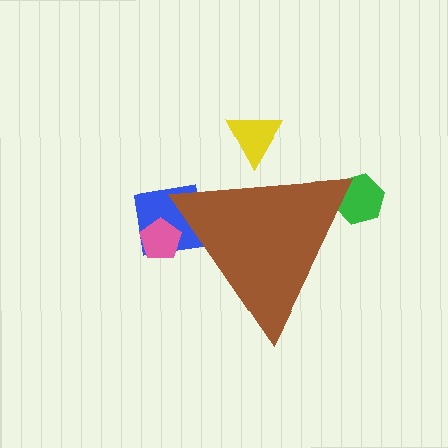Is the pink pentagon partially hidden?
Yes, the pink pentagon is partially hidden behind the brown triangle.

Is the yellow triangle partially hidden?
Yes, the yellow triangle is partially hidden behind the brown triangle.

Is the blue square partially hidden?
Yes, the blue square is partially hidden behind the brown triangle.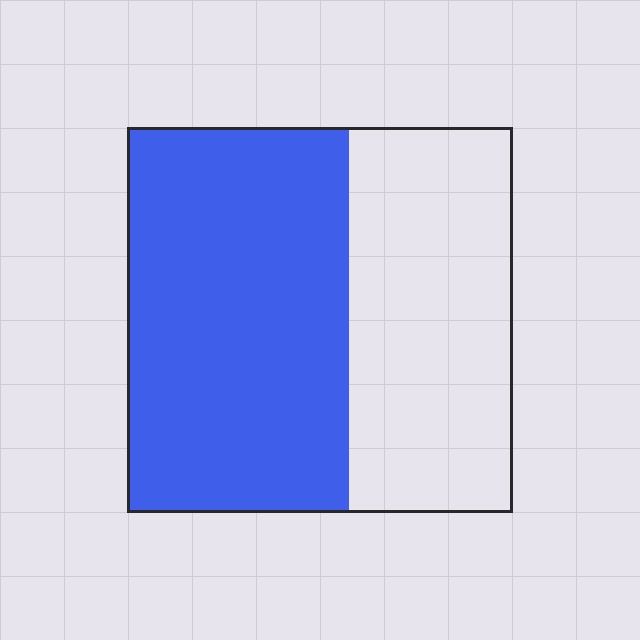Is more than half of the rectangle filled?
Yes.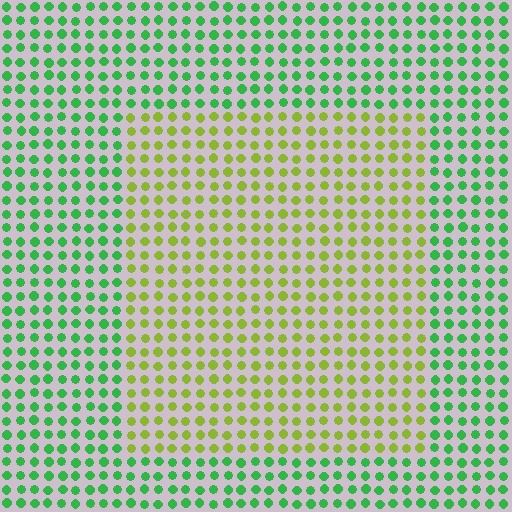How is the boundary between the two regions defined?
The boundary is defined purely by a slight shift in hue (about 50 degrees). Spacing, size, and orientation are identical on both sides.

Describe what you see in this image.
The image is filled with small green elements in a uniform arrangement. A rectangle-shaped region is visible where the elements are tinted to a slightly different hue, forming a subtle color boundary.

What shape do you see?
I see a rectangle.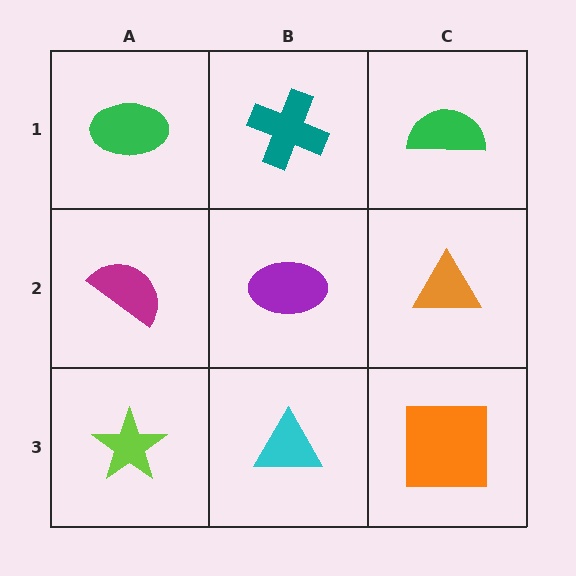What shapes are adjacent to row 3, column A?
A magenta semicircle (row 2, column A), a cyan triangle (row 3, column B).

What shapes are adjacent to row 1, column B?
A purple ellipse (row 2, column B), a green ellipse (row 1, column A), a green semicircle (row 1, column C).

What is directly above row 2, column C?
A green semicircle.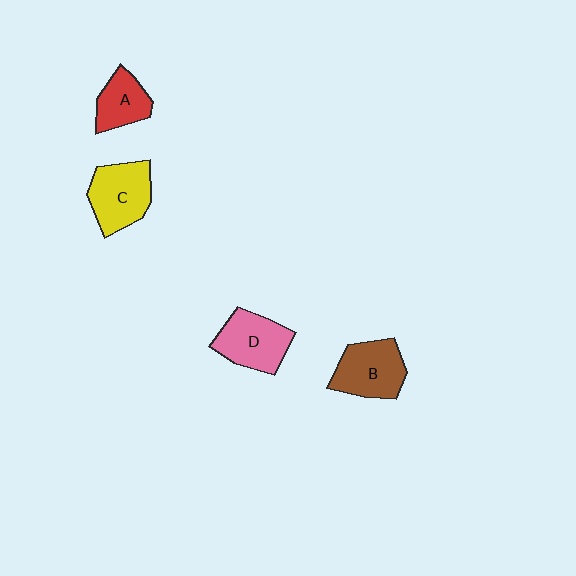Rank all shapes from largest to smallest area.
From largest to smallest: C (yellow), B (brown), D (pink), A (red).